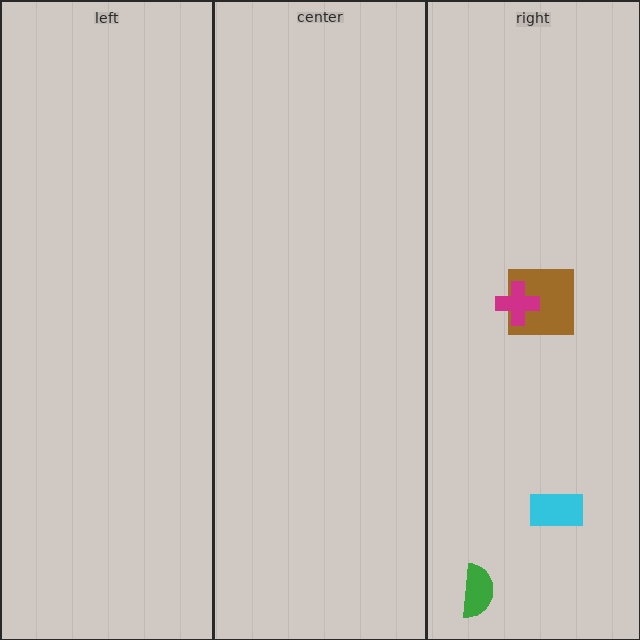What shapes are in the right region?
The brown square, the cyan rectangle, the green semicircle, the magenta cross.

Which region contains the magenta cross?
The right region.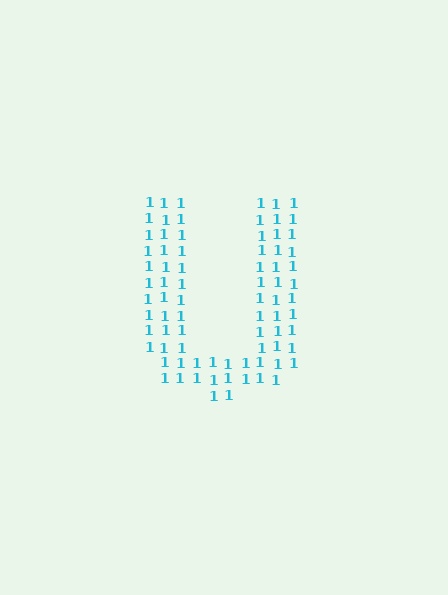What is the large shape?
The large shape is the letter U.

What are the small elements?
The small elements are digit 1's.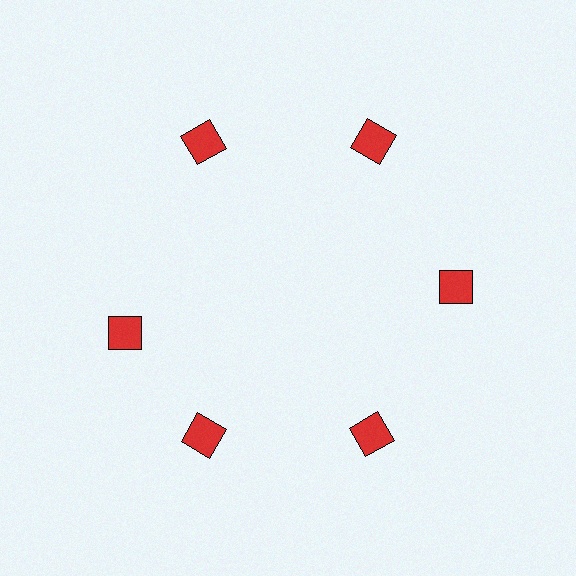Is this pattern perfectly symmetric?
No. The 6 red squares are arranged in a ring, but one element near the 9 o'clock position is rotated out of alignment along the ring, breaking the 6-fold rotational symmetry.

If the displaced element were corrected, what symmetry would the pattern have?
It would have 6-fold rotational symmetry — the pattern would map onto itself every 60 degrees.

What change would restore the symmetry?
The symmetry would be restored by rotating it back into even spacing with its neighbors so that all 6 squares sit at equal angles and equal distance from the center.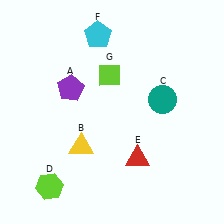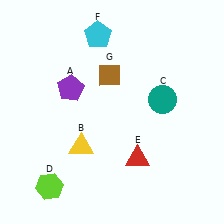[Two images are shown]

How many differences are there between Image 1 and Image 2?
There is 1 difference between the two images.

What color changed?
The diamond (G) changed from lime in Image 1 to brown in Image 2.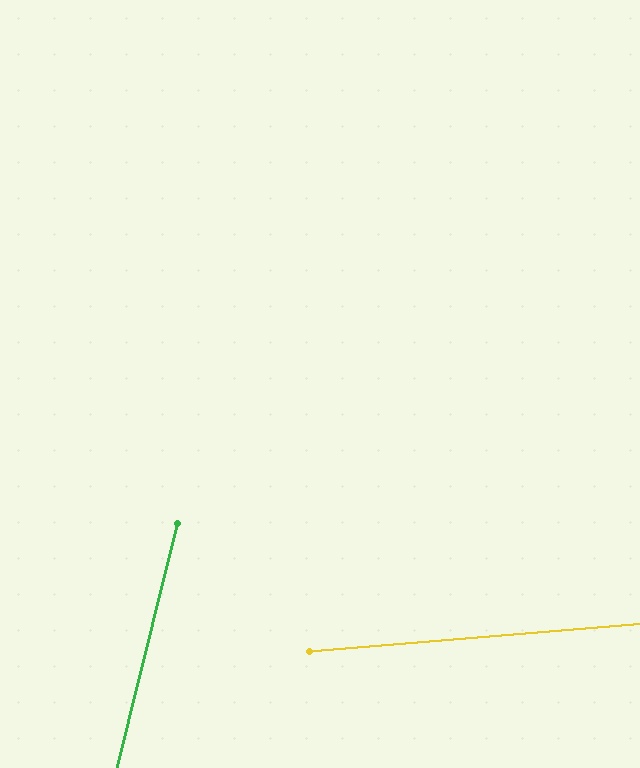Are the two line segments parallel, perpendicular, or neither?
Neither parallel nor perpendicular — they differ by about 71°.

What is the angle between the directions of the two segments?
Approximately 71 degrees.